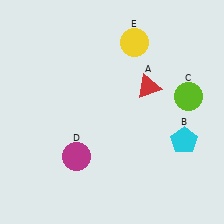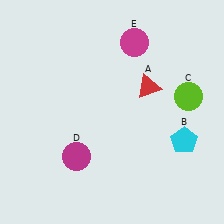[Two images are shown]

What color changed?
The circle (E) changed from yellow in Image 1 to magenta in Image 2.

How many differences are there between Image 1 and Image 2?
There is 1 difference between the two images.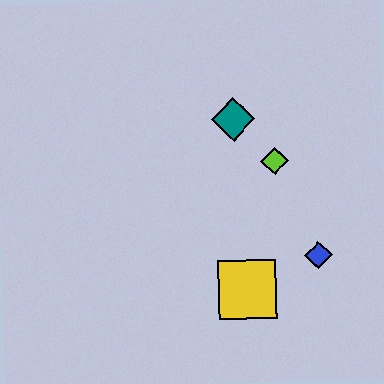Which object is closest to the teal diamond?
The lime diamond is closest to the teal diamond.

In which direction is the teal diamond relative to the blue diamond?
The teal diamond is above the blue diamond.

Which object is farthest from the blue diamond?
The teal diamond is farthest from the blue diamond.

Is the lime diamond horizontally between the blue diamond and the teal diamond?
Yes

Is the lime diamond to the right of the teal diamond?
Yes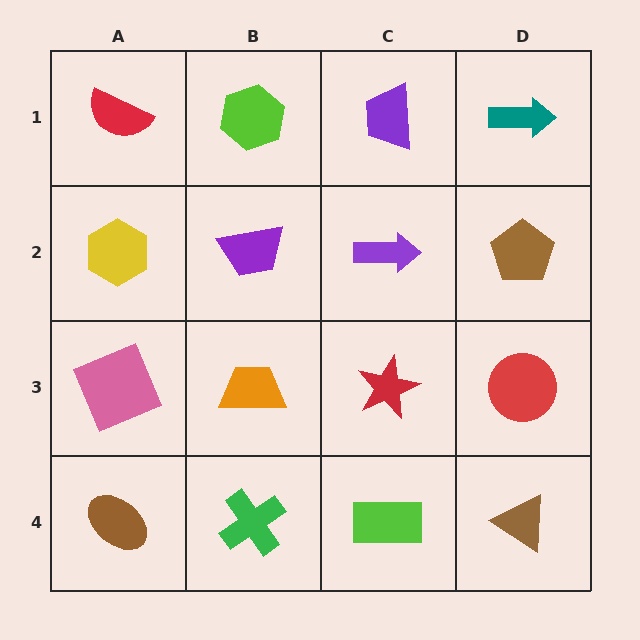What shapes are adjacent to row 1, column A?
A yellow hexagon (row 2, column A), a lime hexagon (row 1, column B).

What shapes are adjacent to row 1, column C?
A purple arrow (row 2, column C), a lime hexagon (row 1, column B), a teal arrow (row 1, column D).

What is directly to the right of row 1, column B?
A purple trapezoid.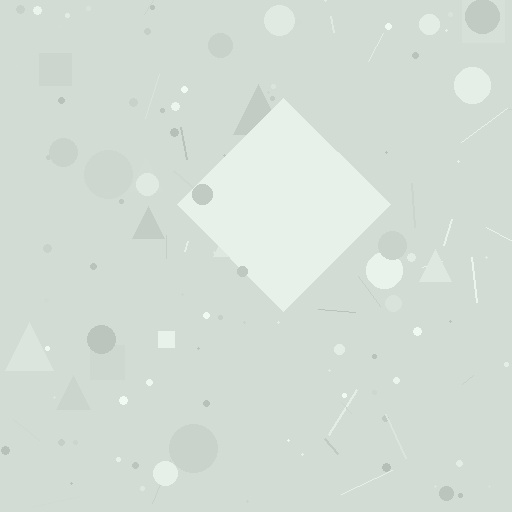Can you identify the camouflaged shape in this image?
The camouflaged shape is a diamond.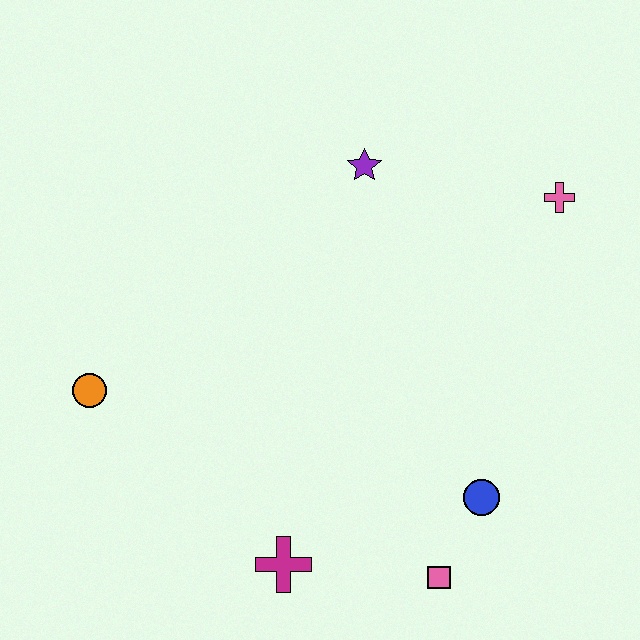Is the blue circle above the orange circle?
No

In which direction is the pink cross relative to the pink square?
The pink cross is above the pink square.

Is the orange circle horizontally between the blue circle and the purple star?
No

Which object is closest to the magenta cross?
The pink square is closest to the magenta cross.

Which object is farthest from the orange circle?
The pink cross is farthest from the orange circle.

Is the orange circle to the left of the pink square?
Yes